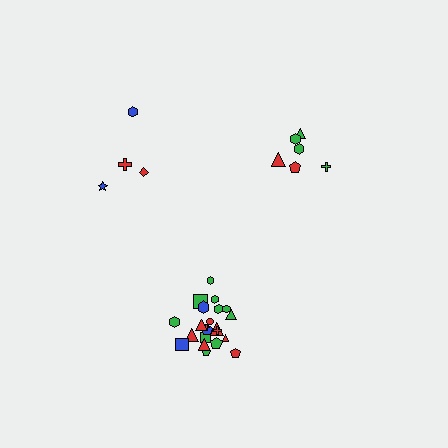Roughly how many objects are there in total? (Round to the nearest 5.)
Roughly 30 objects in total.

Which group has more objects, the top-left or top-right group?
The top-right group.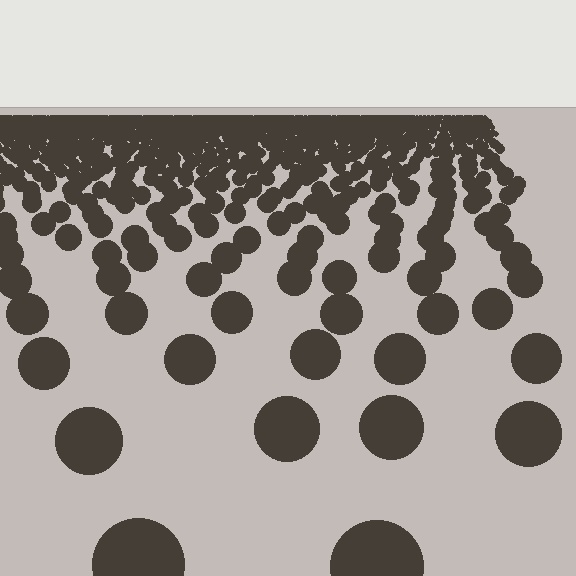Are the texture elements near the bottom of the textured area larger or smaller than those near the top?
Larger. Near the bottom, elements are closer to the viewer and appear at a bigger on-screen size.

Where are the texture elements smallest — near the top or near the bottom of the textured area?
Near the top.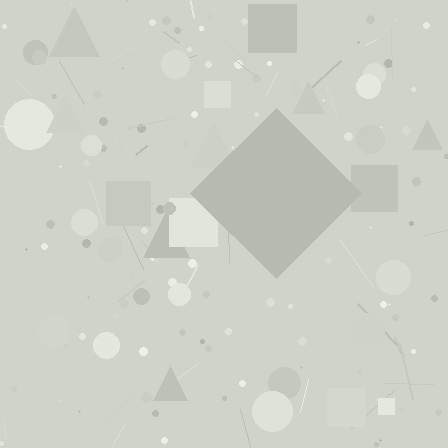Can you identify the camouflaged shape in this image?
The camouflaged shape is a diamond.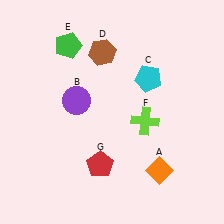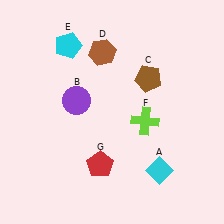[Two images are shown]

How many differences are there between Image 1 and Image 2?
There are 3 differences between the two images.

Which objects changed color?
A changed from orange to cyan. C changed from cyan to brown. E changed from green to cyan.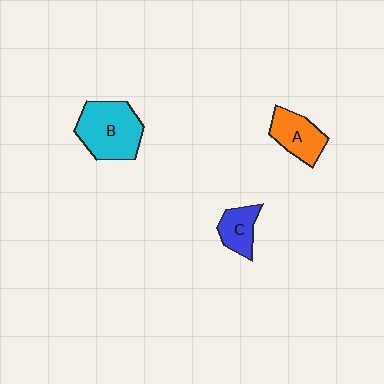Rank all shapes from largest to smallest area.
From largest to smallest: B (cyan), A (orange), C (blue).